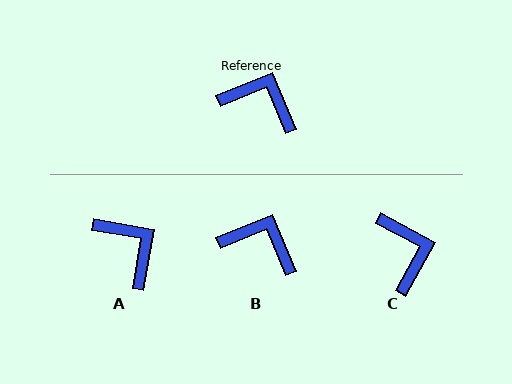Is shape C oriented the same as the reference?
No, it is off by about 51 degrees.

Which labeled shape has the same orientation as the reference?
B.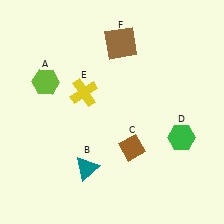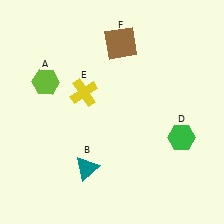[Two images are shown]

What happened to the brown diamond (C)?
The brown diamond (C) was removed in Image 2. It was in the bottom-right area of Image 1.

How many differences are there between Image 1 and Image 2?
There is 1 difference between the two images.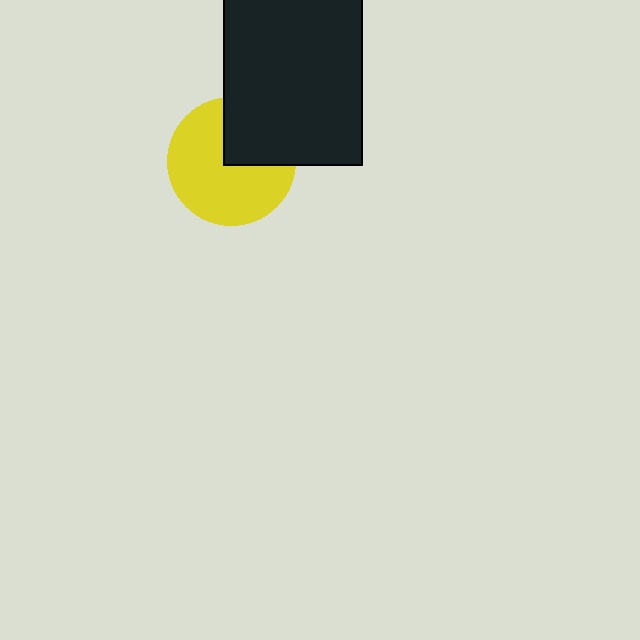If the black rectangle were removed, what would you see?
You would see the complete yellow circle.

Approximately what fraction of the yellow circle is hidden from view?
Roughly 31% of the yellow circle is hidden behind the black rectangle.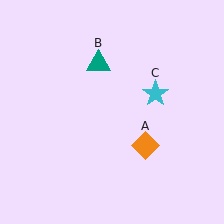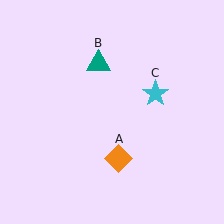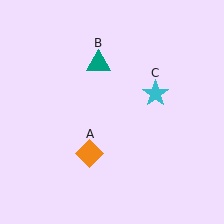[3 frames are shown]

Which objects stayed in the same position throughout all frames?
Teal triangle (object B) and cyan star (object C) remained stationary.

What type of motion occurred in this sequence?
The orange diamond (object A) rotated clockwise around the center of the scene.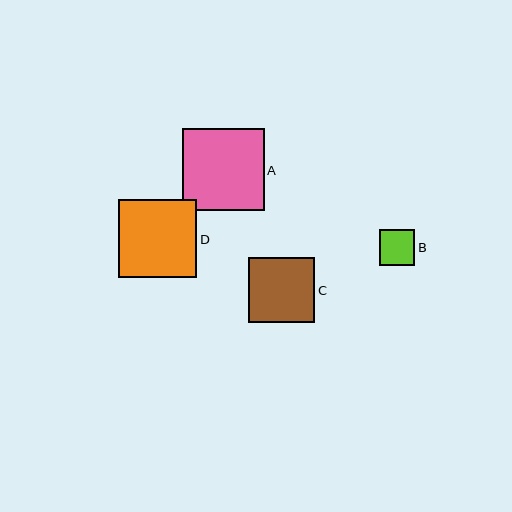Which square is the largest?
Square A is the largest with a size of approximately 82 pixels.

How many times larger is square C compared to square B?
Square C is approximately 1.9 times the size of square B.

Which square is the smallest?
Square B is the smallest with a size of approximately 35 pixels.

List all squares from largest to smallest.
From largest to smallest: A, D, C, B.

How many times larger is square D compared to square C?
Square D is approximately 1.2 times the size of square C.